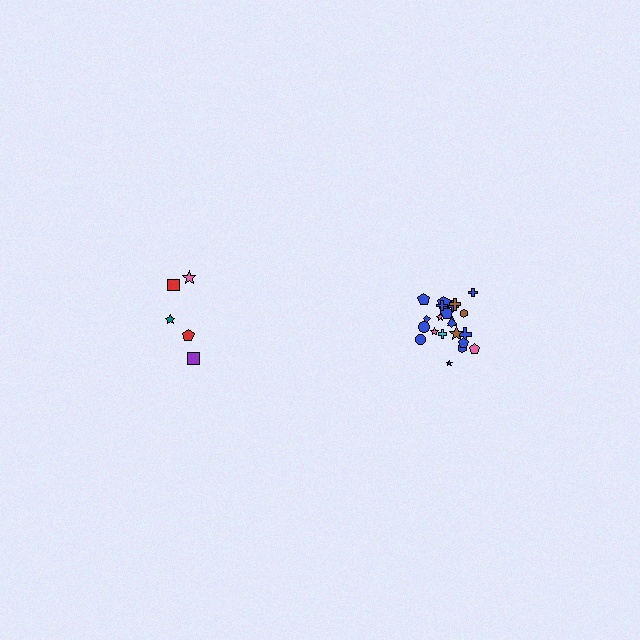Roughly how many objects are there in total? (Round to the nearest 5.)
Roughly 25 objects in total.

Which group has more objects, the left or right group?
The right group.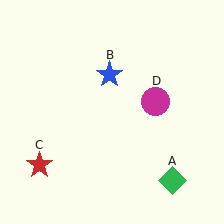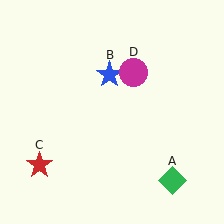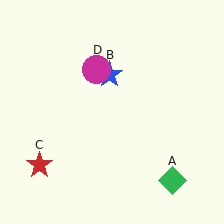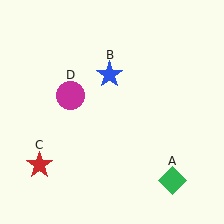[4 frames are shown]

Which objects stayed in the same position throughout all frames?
Green diamond (object A) and blue star (object B) and red star (object C) remained stationary.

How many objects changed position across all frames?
1 object changed position: magenta circle (object D).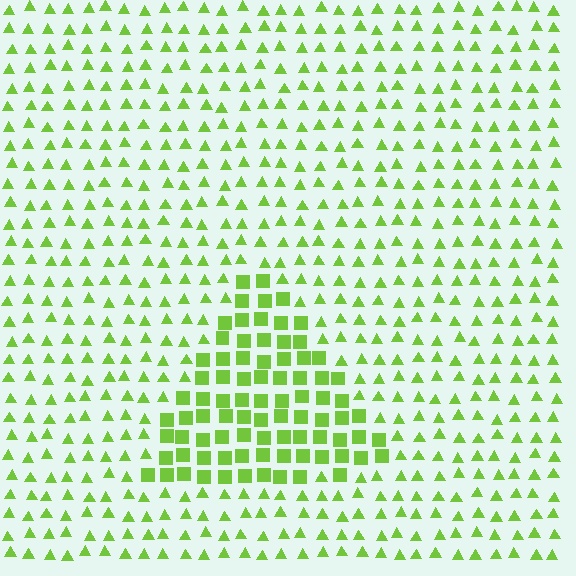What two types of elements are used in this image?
The image uses squares inside the triangle region and triangles outside it.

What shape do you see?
I see a triangle.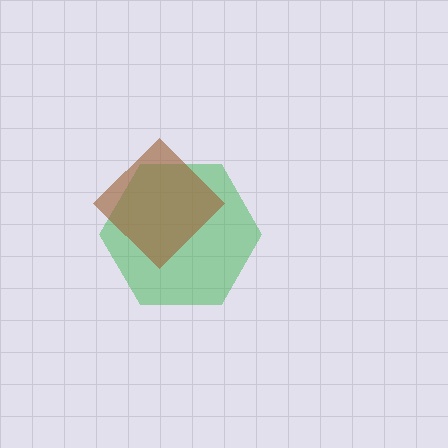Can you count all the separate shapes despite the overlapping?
Yes, there are 2 separate shapes.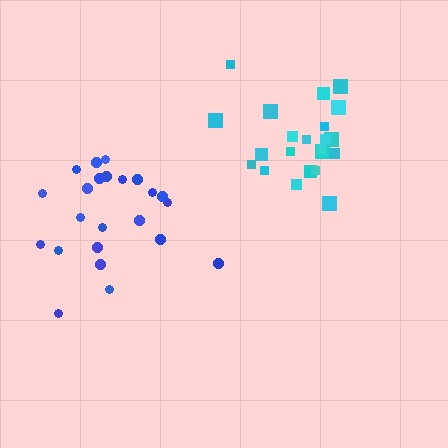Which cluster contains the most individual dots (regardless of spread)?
Blue (23).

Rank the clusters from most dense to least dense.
cyan, blue.